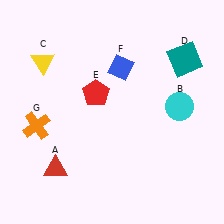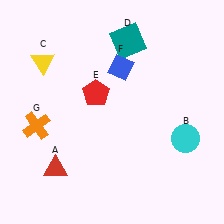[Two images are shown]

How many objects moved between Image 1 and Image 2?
2 objects moved between the two images.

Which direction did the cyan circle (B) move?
The cyan circle (B) moved down.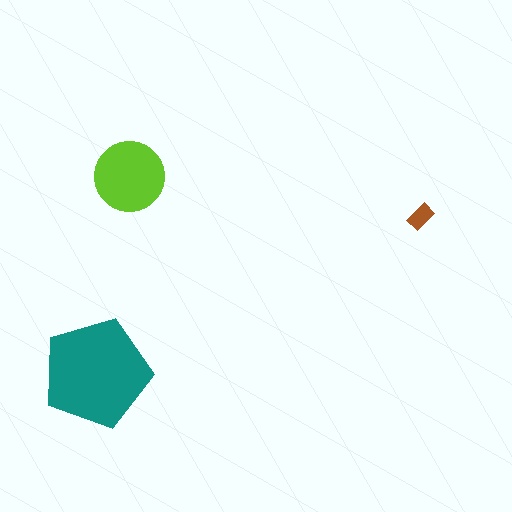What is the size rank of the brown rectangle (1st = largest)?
3rd.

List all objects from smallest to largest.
The brown rectangle, the lime circle, the teal pentagon.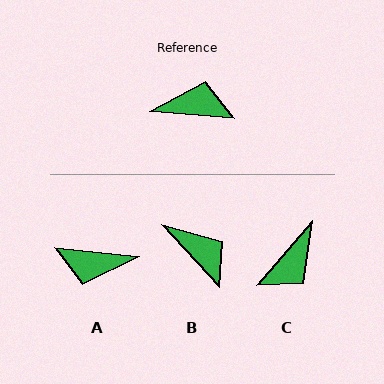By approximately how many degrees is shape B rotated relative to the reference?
Approximately 43 degrees clockwise.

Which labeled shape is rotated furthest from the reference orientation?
A, about 179 degrees away.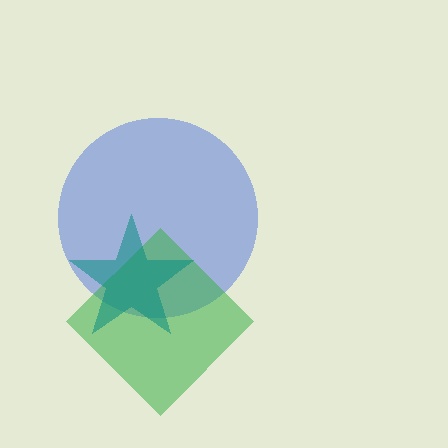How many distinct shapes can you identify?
There are 3 distinct shapes: a blue circle, a green diamond, a teal star.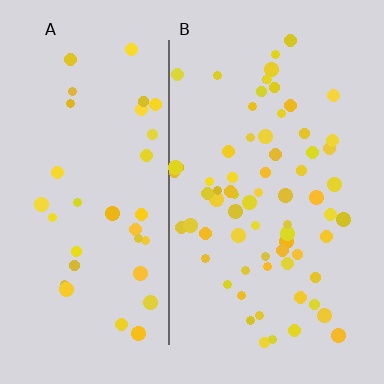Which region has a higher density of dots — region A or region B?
B (the right).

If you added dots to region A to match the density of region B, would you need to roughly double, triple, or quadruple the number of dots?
Approximately double.